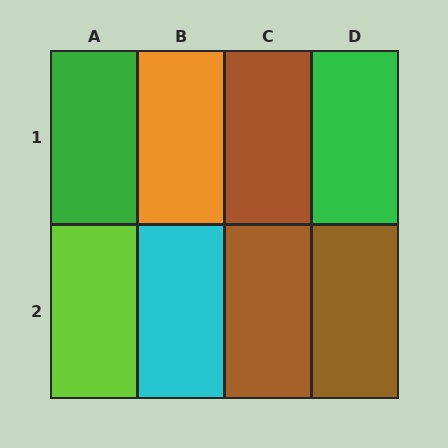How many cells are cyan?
1 cell is cyan.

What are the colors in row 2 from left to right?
Lime, cyan, brown, brown.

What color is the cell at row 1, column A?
Green.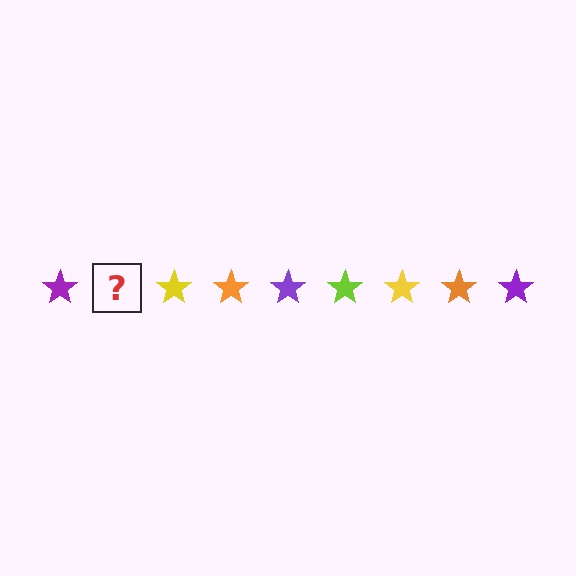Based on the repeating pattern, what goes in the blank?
The blank should be a lime star.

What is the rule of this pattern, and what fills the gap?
The rule is that the pattern cycles through purple, lime, yellow, orange stars. The gap should be filled with a lime star.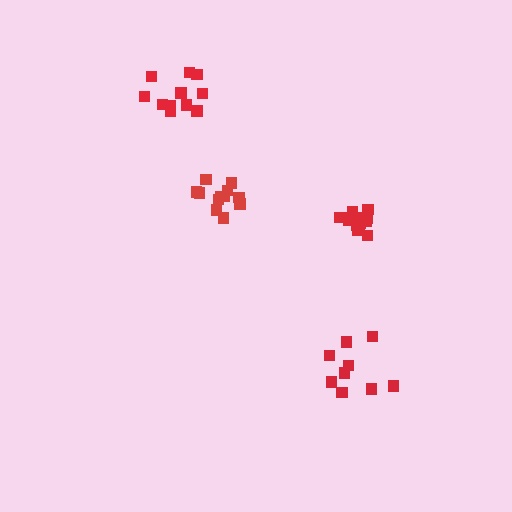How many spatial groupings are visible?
There are 4 spatial groupings.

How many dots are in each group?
Group 1: 11 dots, Group 2: 12 dots, Group 3: 14 dots, Group 4: 9 dots (46 total).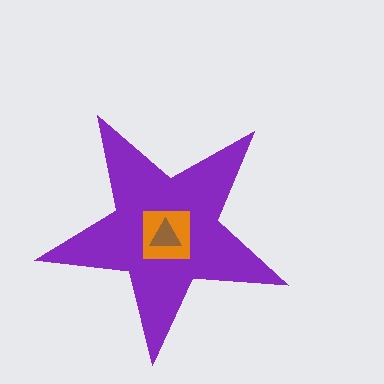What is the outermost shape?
The purple star.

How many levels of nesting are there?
3.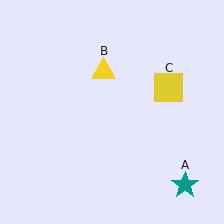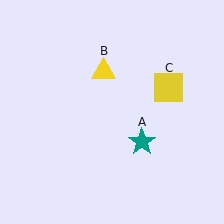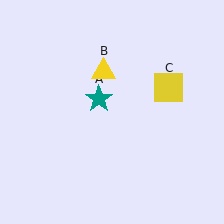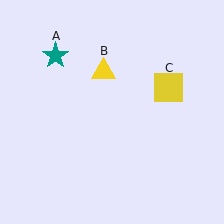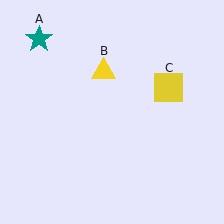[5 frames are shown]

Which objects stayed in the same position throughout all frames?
Yellow triangle (object B) and yellow square (object C) remained stationary.